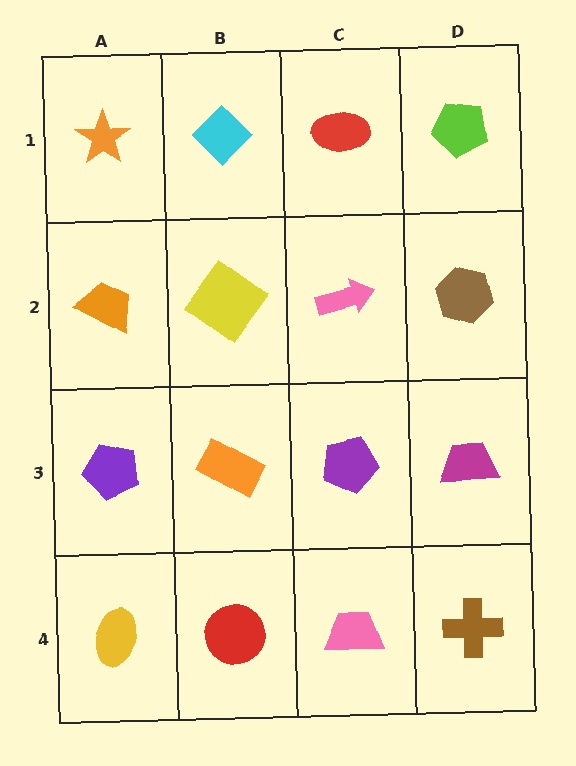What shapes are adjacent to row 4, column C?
A purple pentagon (row 3, column C), a red circle (row 4, column B), a brown cross (row 4, column D).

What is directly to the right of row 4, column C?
A brown cross.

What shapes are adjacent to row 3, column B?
A yellow diamond (row 2, column B), a red circle (row 4, column B), a purple pentagon (row 3, column A), a purple pentagon (row 3, column C).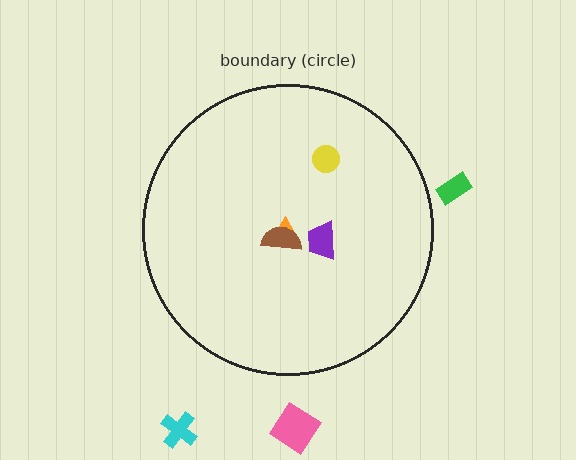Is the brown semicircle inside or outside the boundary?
Inside.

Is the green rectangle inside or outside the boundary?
Outside.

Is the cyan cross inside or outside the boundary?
Outside.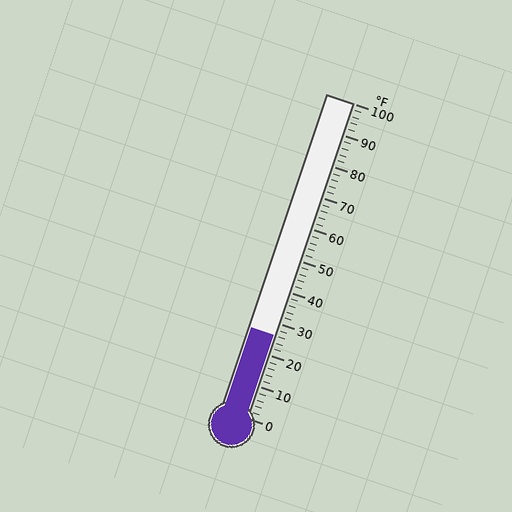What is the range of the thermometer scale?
The thermometer scale ranges from 0°F to 100°F.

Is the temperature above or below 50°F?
The temperature is below 50°F.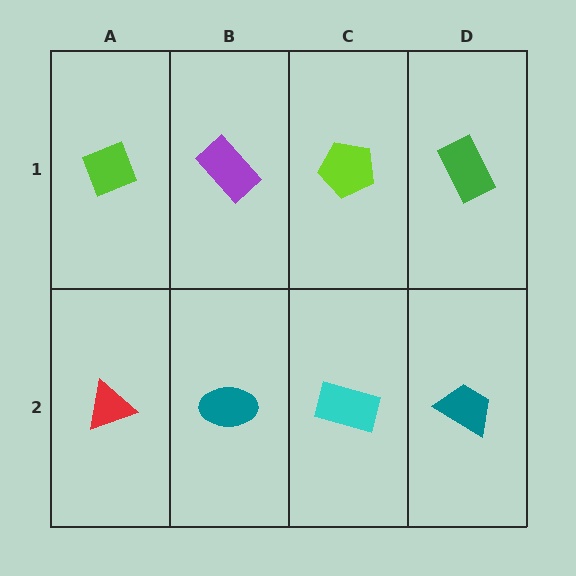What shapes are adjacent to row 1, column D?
A teal trapezoid (row 2, column D), a lime pentagon (row 1, column C).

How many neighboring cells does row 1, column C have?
3.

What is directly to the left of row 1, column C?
A purple rectangle.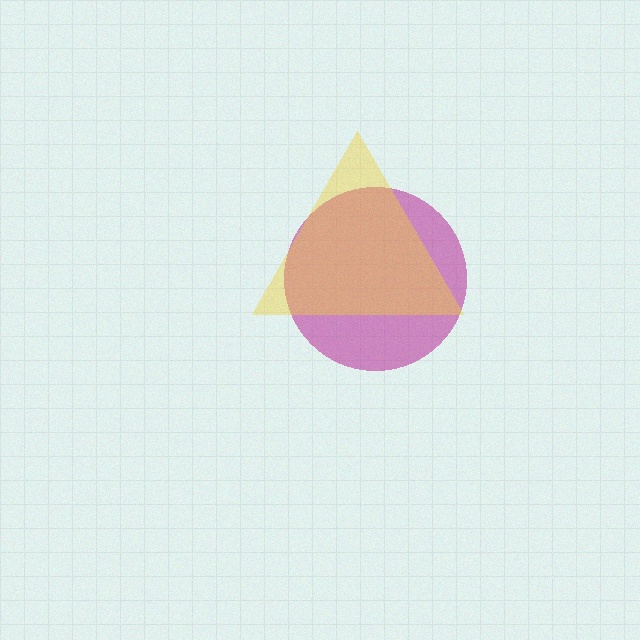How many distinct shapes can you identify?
There are 2 distinct shapes: a magenta circle, a yellow triangle.